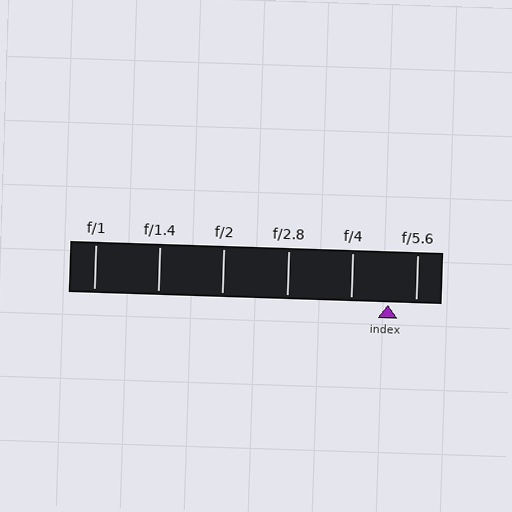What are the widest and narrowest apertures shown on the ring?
The widest aperture shown is f/1 and the narrowest is f/5.6.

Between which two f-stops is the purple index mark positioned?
The index mark is between f/4 and f/5.6.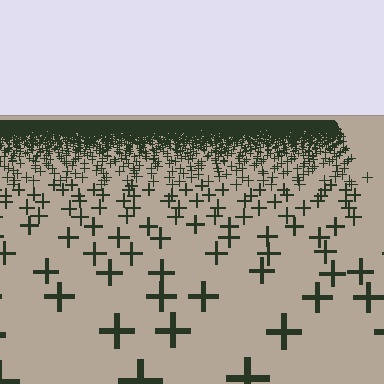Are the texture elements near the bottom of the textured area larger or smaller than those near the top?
Larger. Near the bottom, elements are closer to the viewer and appear at a bigger on-screen size.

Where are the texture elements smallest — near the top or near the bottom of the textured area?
Near the top.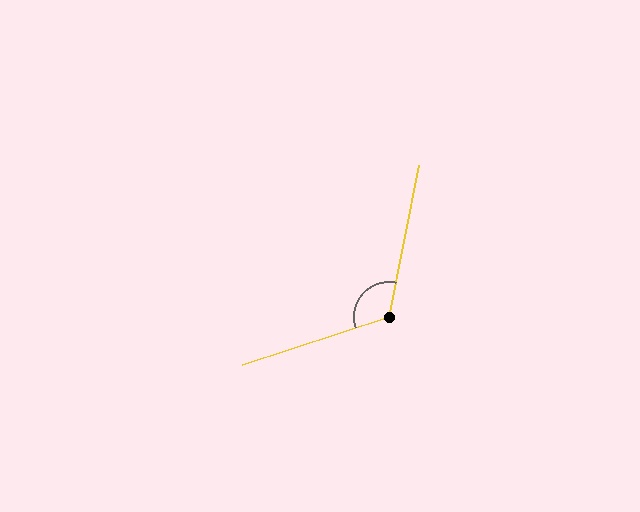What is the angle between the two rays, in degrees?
Approximately 119 degrees.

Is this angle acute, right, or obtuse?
It is obtuse.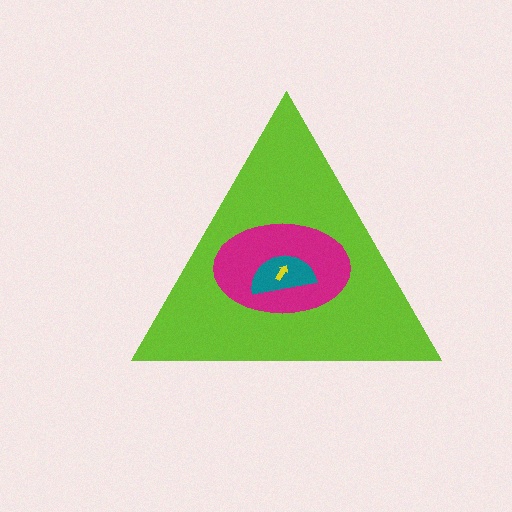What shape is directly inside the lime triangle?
The magenta ellipse.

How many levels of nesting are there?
4.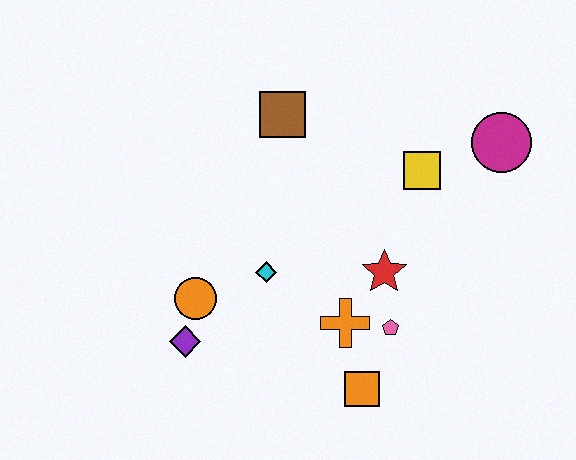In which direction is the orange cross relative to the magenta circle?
The orange cross is below the magenta circle.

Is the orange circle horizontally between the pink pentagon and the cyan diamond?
No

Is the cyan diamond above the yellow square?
No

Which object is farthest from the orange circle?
The magenta circle is farthest from the orange circle.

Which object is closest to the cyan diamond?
The orange circle is closest to the cyan diamond.